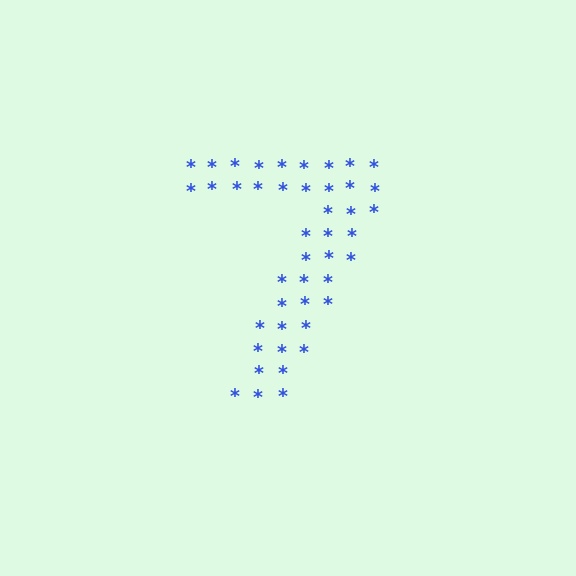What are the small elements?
The small elements are asterisks.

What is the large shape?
The large shape is the digit 7.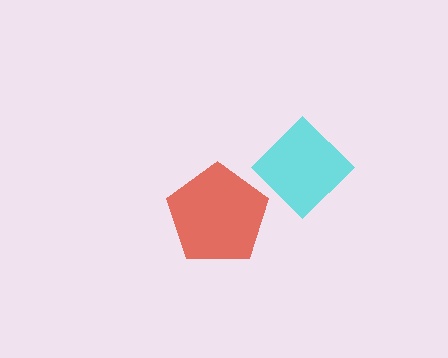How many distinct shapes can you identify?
There are 2 distinct shapes: a cyan diamond, a red pentagon.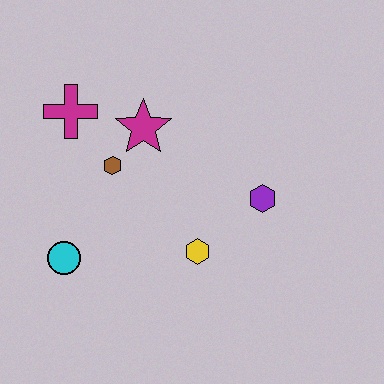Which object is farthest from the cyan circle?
The purple hexagon is farthest from the cyan circle.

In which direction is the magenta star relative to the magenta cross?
The magenta star is to the right of the magenta cross.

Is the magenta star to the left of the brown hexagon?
No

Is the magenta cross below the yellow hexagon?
No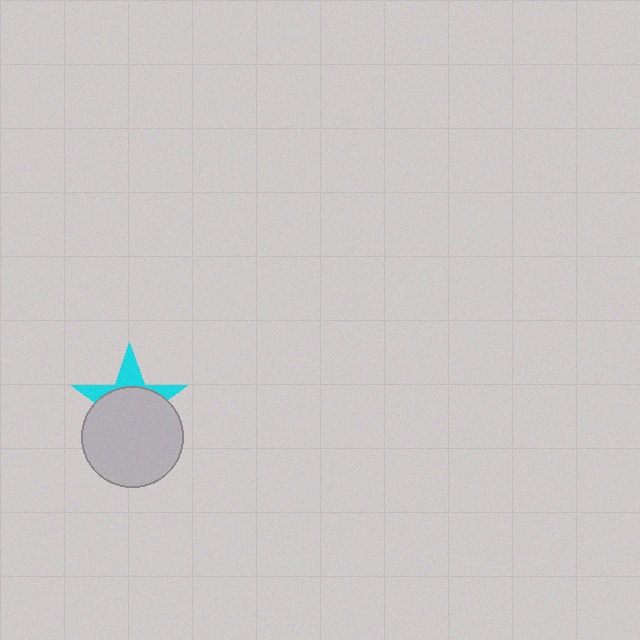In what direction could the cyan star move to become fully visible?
The cyan star could move up. That would shift it out from behind the light gray circle entirely.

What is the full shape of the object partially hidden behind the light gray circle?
The partially hidden object is a cyan star.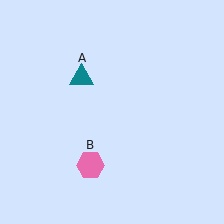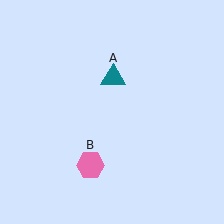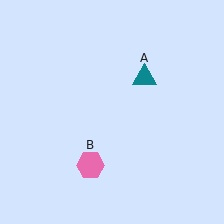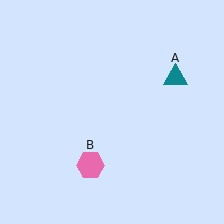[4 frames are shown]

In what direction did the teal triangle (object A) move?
The teal triangle (object A) moved right.